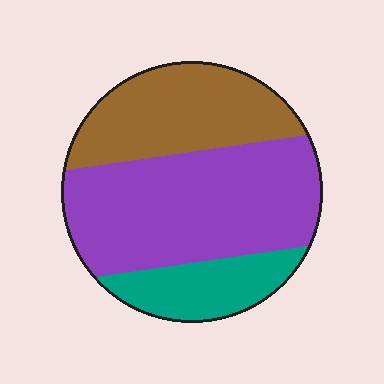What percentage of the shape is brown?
Brown takes up about one third (1/3) of the shape.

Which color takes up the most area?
Purple, at roughly 50%.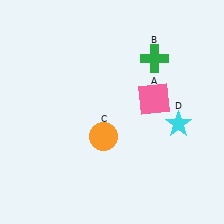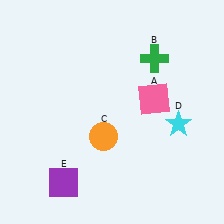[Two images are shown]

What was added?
A purple square (E) was added in Image 2.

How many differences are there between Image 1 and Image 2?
There is 1 difference between the two images.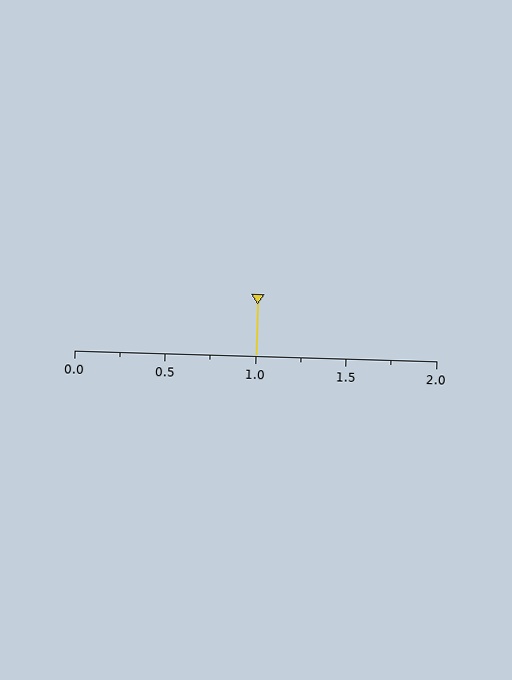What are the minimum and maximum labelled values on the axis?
The axis runs from 0.0 to 2.0.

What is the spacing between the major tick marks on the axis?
The major ticks are spaced 0.5 apart.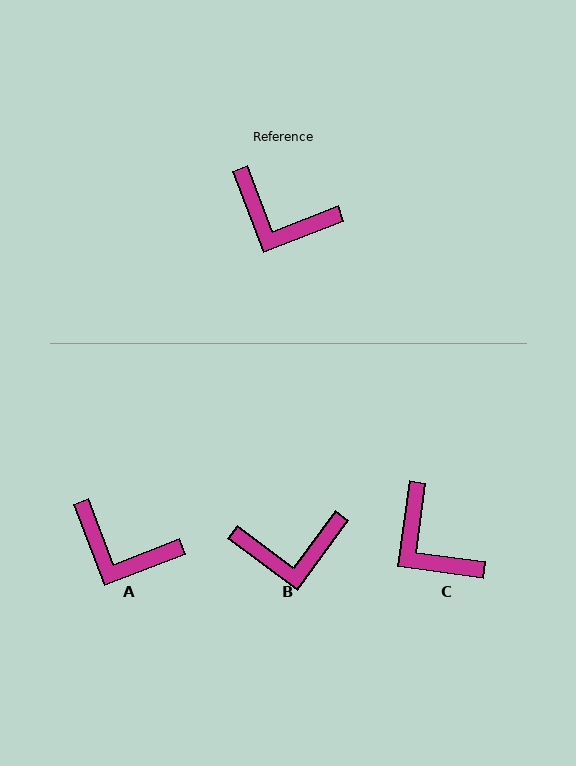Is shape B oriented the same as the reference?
No, it is off by about 32 degrees.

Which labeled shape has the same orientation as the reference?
A.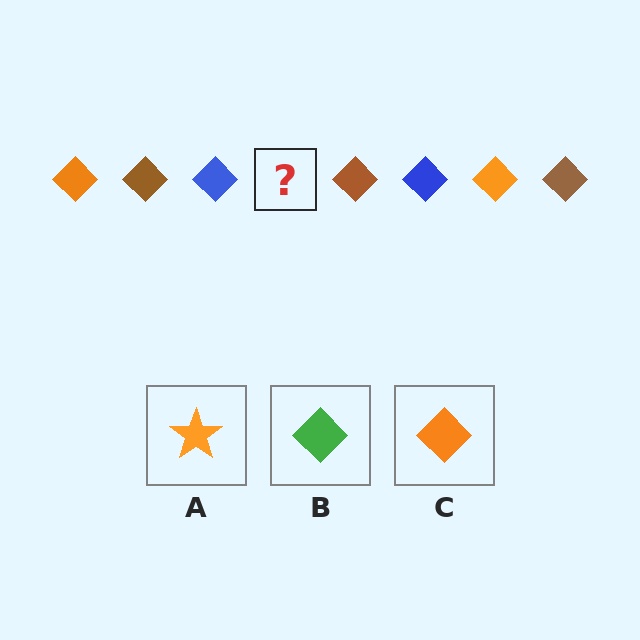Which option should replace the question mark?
Option C.